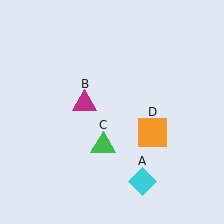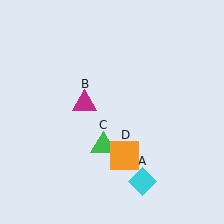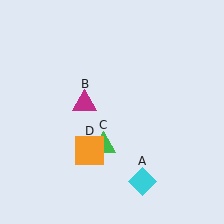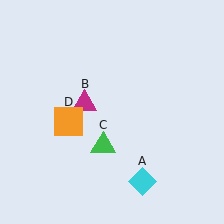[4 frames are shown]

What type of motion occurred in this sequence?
The orange square (object D) rotated clockwise around the center of the scene.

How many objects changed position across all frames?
1 object changed position: orange square (object D).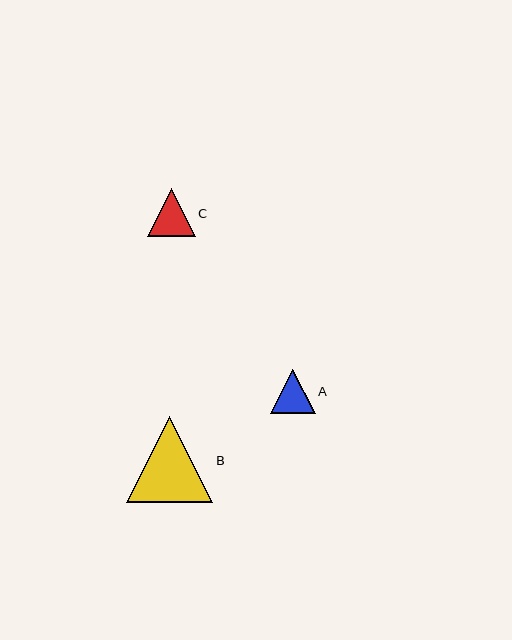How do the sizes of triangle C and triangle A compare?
Triangle C and triangle A are approximately the same size.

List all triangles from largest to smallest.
From largest to smallest: B, C, A.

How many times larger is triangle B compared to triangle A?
Triangle B is approximately 1.9 times the size of triangle A.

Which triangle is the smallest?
Triangle A is the smallest with a size of approximately 45 pixels.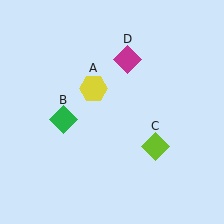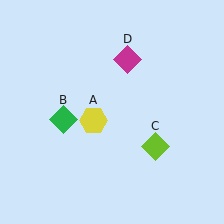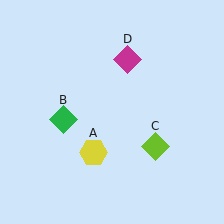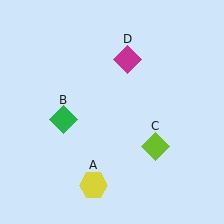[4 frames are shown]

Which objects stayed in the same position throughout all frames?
Green diamond (object B) and lime diamond (object C) and magenta diamond (object D) remained stationary.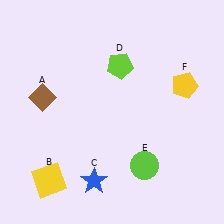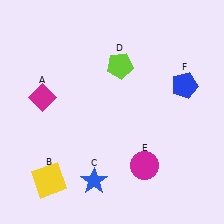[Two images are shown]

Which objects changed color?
A changed from brown to magenta. E changed from lime to magenta. F changed from yellow to blue.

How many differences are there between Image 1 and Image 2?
There are 3 differences between the two images.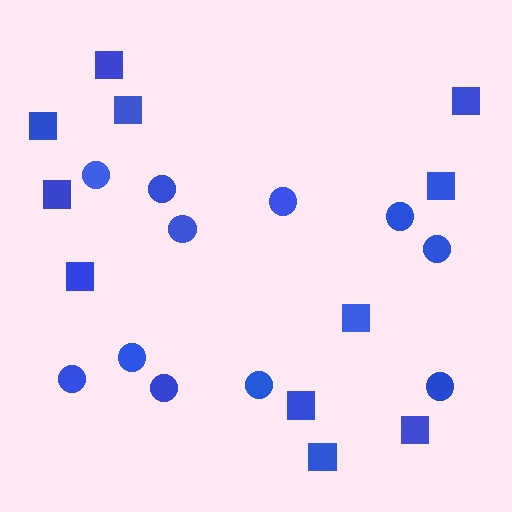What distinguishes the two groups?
There are 2 groups: one group of circles (11) and one group of squares (11).